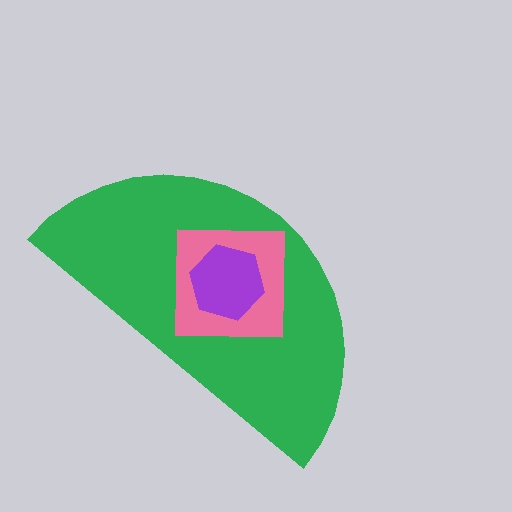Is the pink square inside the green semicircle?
Yes.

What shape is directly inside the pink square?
The purple hexagon.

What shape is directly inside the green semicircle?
The pink square.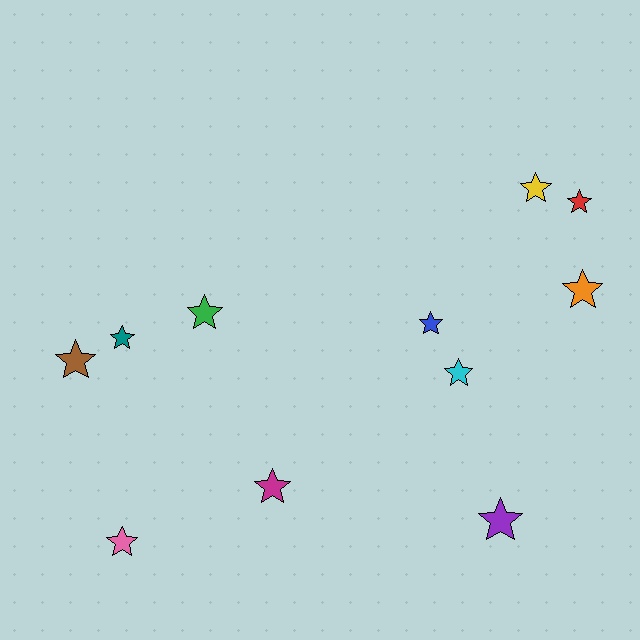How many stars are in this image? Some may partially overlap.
There are 11 stars.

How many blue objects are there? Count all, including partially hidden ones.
There is 1 blue object.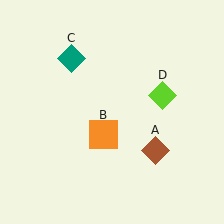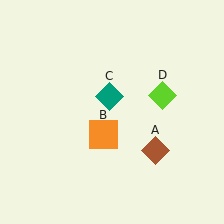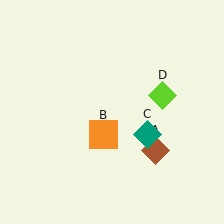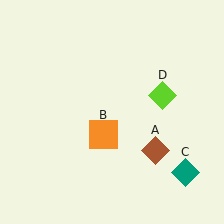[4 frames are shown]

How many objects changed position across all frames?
1 object changed position: teal diamond (object C).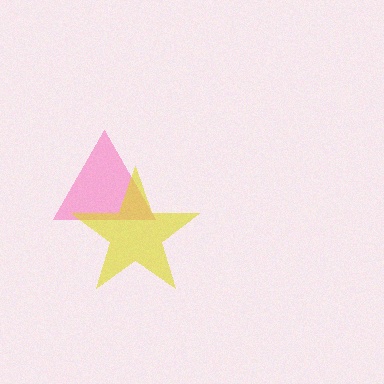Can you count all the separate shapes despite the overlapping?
Yes, there are 2 separate shapes.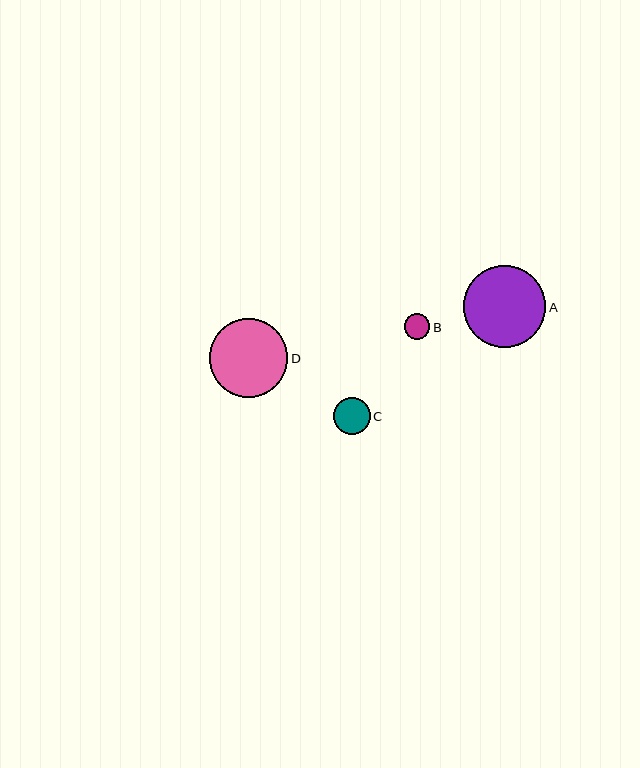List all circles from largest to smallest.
From largest to smallest: A, D, C, B.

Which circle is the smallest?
Circle B is the smallest with a size of approximately 26 pixels.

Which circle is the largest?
Circle A is the largest with a size of approximately 82 pixels.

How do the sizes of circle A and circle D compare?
Circle A and circle D are approximately the same size.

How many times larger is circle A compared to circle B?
Circle A is approximately 3.2 times the size of circle B.